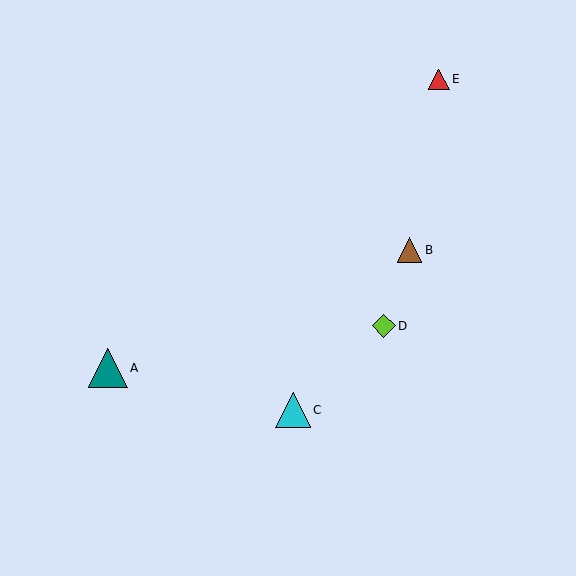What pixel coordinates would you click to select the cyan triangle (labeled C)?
Click at (293, 410) to select the cyan triangle C.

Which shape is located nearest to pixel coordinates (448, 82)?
The red triangle (labeled E) at (439, 79) is nearest to that location.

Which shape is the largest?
The teal triangle (labeled A) is the largest.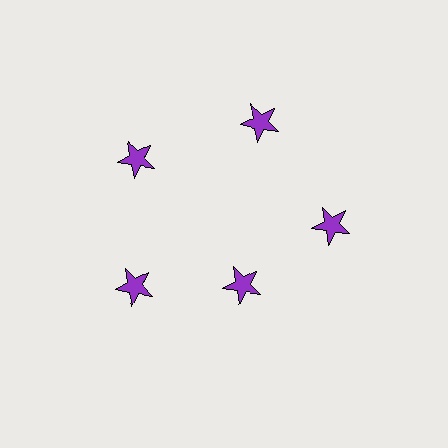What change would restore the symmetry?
The symmetry would be restored by moving it outward, back onto the ring so that all 5 stars sit at equal angles and equal distance from the center.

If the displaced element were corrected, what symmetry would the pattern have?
It would have 5-fold rotational symmetry — the pattern would map onto itself every 72 degrees.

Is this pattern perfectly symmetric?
No. The 5 purple stars are arranged in a ring, but one element near the 5 o'clock position is pulled inward toward the center, breaking the 5-fold rotational symmetry.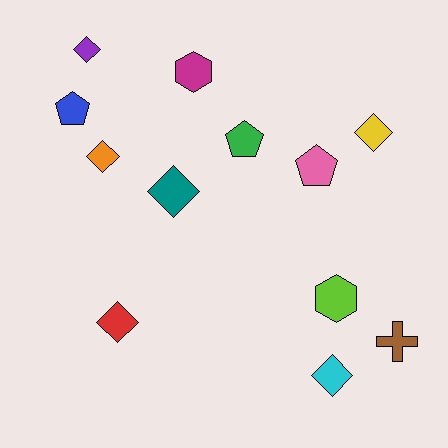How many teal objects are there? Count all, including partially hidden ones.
There is 1 teal object.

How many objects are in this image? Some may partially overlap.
There are 12 objects.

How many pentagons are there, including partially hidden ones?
There are 3 pentagons.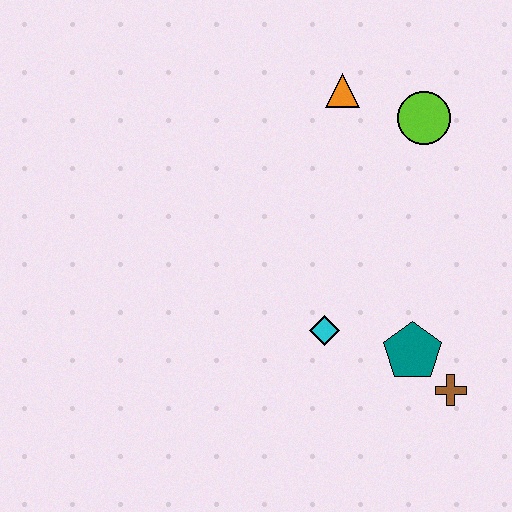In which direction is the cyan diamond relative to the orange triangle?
The cyan diamond is below the orange triangle.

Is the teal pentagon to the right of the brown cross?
No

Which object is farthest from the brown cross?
The orange triangle is farthest from the brown cross.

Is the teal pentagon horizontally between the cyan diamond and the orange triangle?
No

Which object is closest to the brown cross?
The teal pentagon is closest to the brown cross.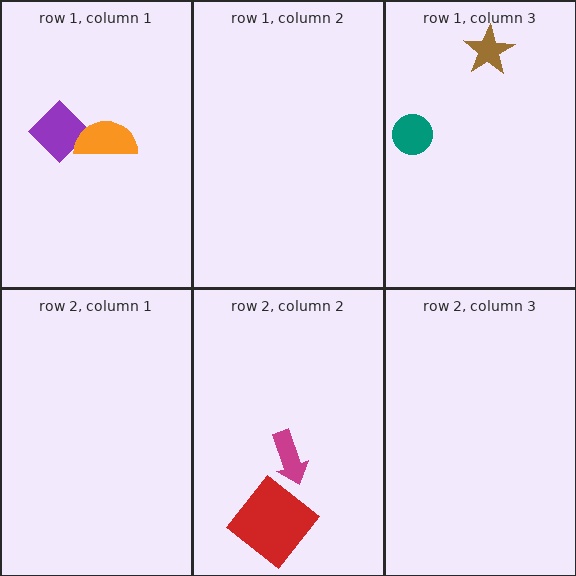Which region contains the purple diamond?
The row 1, column 1 region.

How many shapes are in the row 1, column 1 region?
2.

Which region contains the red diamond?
The row 2, column 2 region.